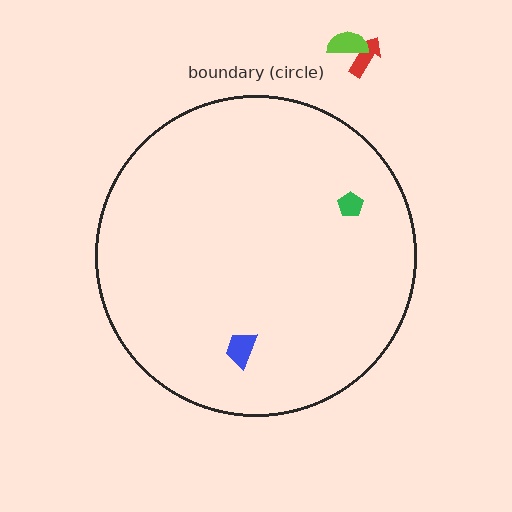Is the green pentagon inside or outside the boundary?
Inside.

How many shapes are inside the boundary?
2 inside, 2 outside.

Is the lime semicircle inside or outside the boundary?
Outside.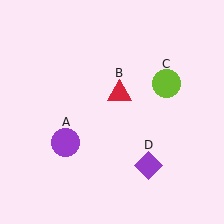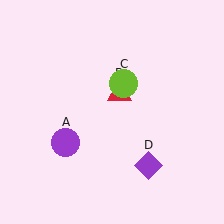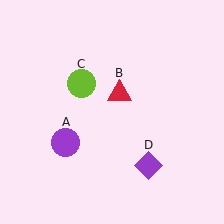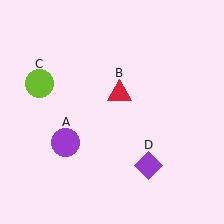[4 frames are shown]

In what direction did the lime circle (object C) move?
The lime circle (object C) moved left.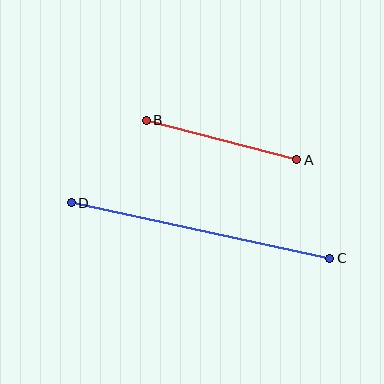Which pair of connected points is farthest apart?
Points C and D are farthest apart.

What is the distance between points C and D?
The distance is approximately 264 pixels.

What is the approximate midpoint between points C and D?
The midpoint is at approximately (200, 231) pixels.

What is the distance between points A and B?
The distance is approximately 156 pixels.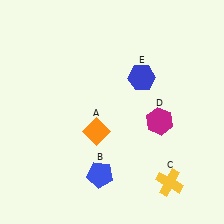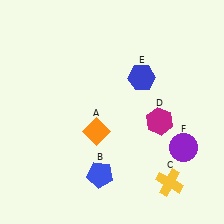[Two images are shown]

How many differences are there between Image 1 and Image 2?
There is 1 difference between the two images.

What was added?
A purple circle (F) was added in Image 2.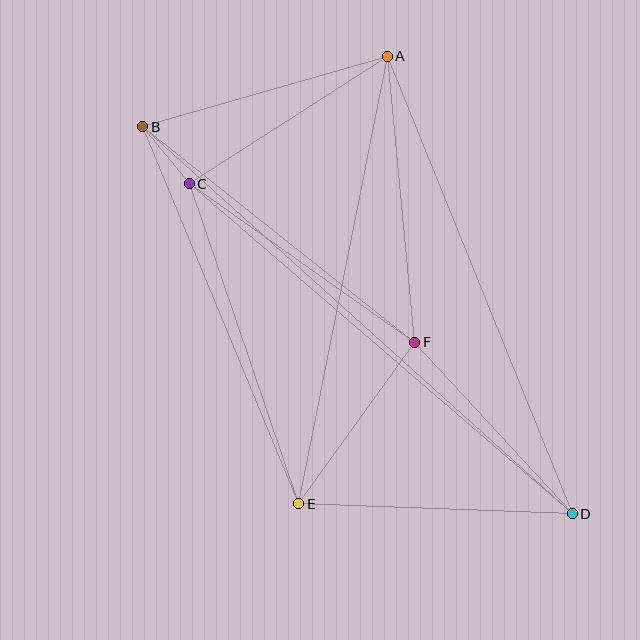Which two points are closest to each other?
Points B and C are closest to each other.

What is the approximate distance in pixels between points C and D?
The distance between C and D is approximately 506 pixels.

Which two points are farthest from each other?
Points B and D are farthest from each other.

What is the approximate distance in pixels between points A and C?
The distance between A and C is approximately 235 pixels.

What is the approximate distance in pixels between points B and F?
The distance between B and F is approximately 347 pixels.